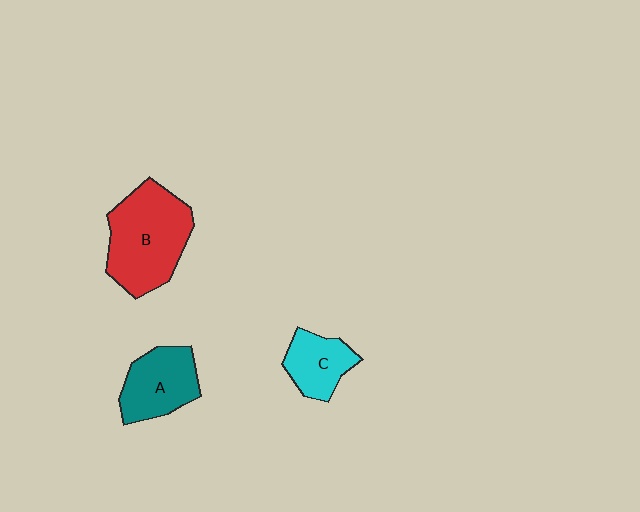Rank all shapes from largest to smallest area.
From largest to smallest: B (red), A (teal), C (cyan).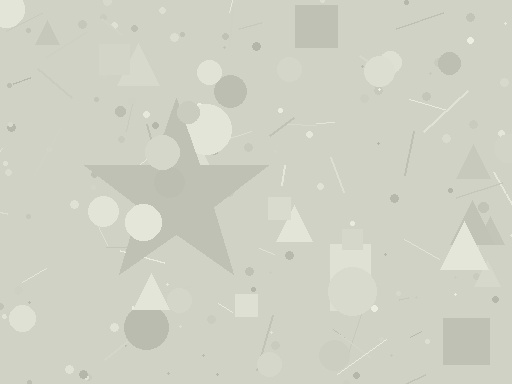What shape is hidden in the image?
A star is hidden in the image.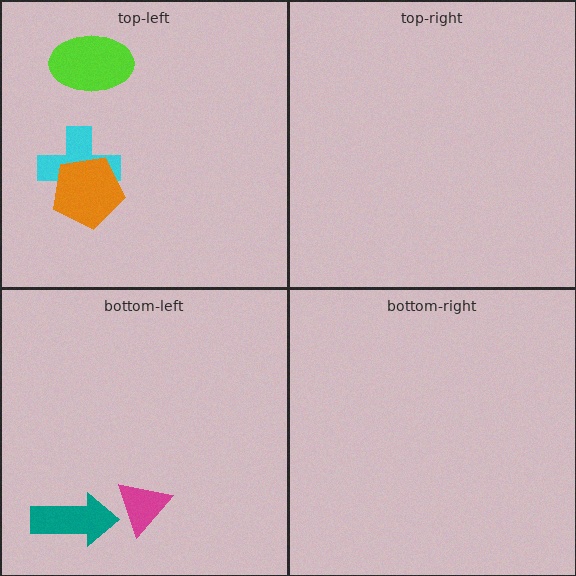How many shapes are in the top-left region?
3.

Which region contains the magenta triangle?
The bottom-left region.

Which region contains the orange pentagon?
The top-left region.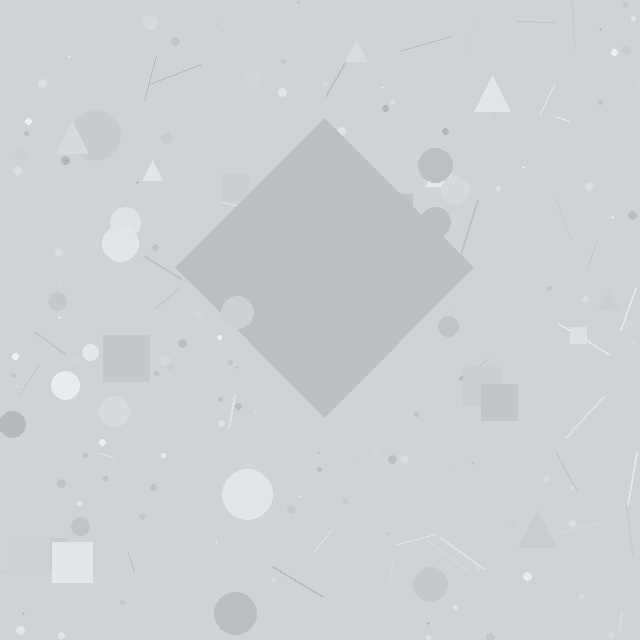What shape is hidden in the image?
A diamond is hidden in the image.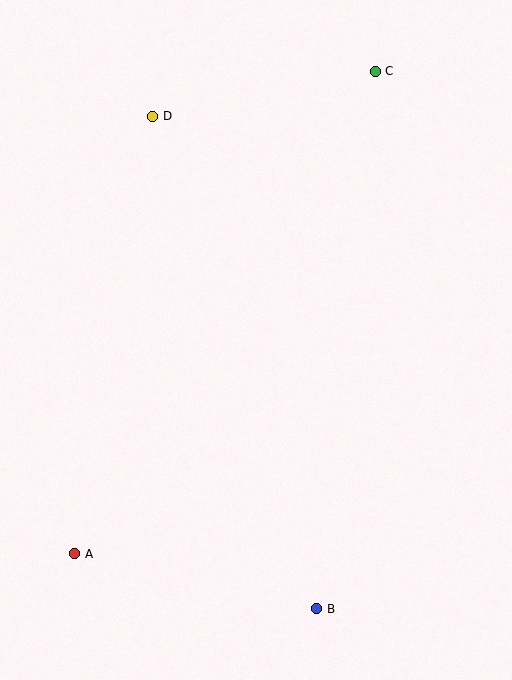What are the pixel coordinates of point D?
Point D is at (153, 116).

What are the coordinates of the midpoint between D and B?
The midpoint between D and B is at (235, 362).